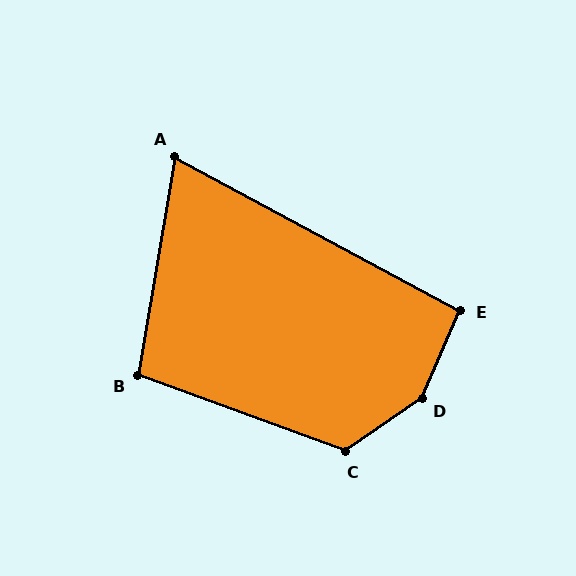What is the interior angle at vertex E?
Approximately 95 degrees (approximately right).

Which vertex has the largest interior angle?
D, at approximately 148 degrees.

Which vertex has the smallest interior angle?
A, at approximately 71 degrees.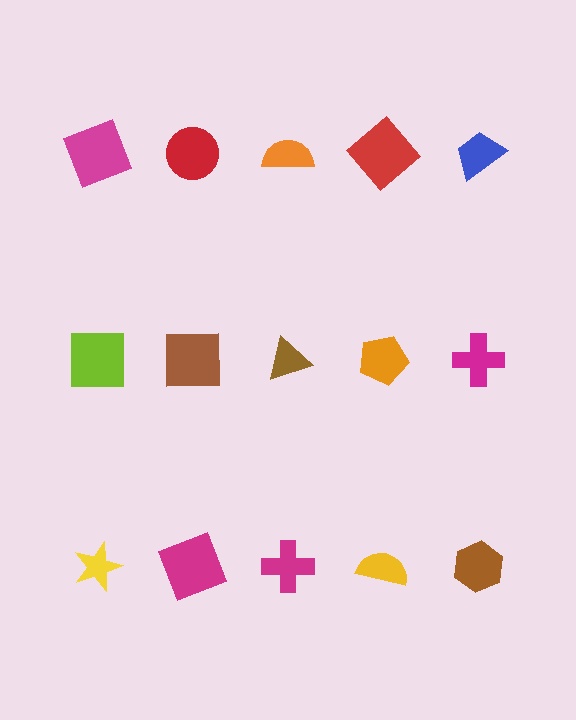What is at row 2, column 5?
A magenta cross.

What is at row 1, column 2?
A red circle.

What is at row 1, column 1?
A magenta square.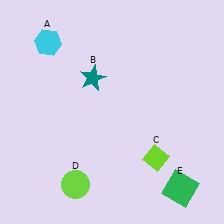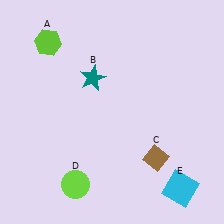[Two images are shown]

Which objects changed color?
A changed from cyan to lime. C changed from lime to brown. E changed from green to cyan.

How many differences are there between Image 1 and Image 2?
There are 3 differences between the two images.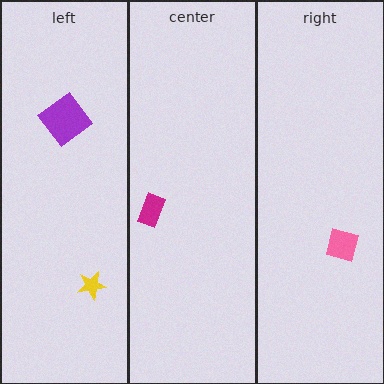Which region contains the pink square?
The right region.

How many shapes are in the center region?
1.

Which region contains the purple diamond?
The left region.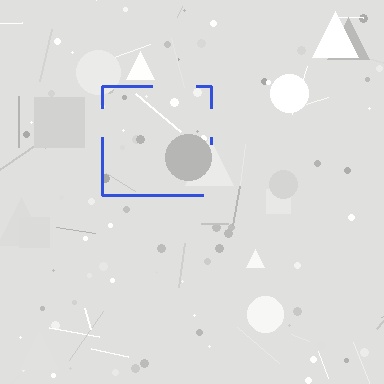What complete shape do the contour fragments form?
The contour fragments form a square.